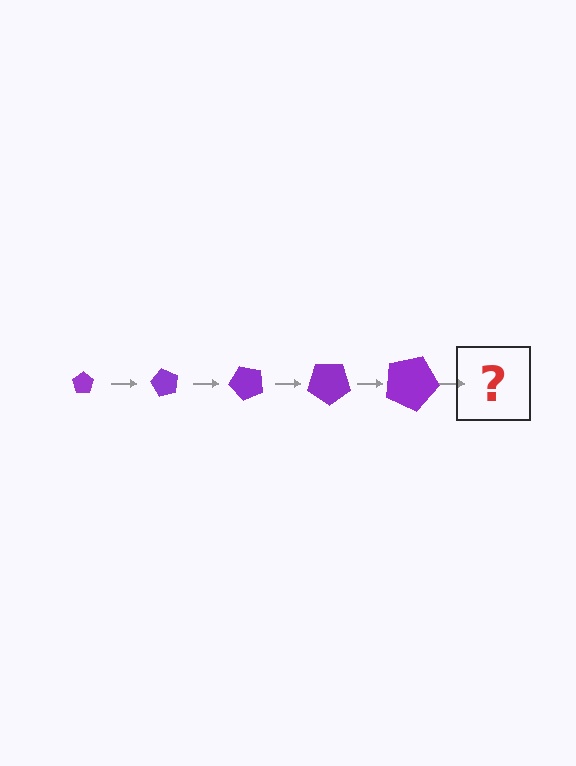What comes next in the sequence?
The next element should be a pentagon, larger than the previous one and rotated 300 degrees from the start.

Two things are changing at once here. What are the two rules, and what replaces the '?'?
The two rules are that the pentagon grows larger each step and it rotates 60 degrees each step. The '?' should be a pentagon, larger than the previous one and rotated 300 degrees from the start.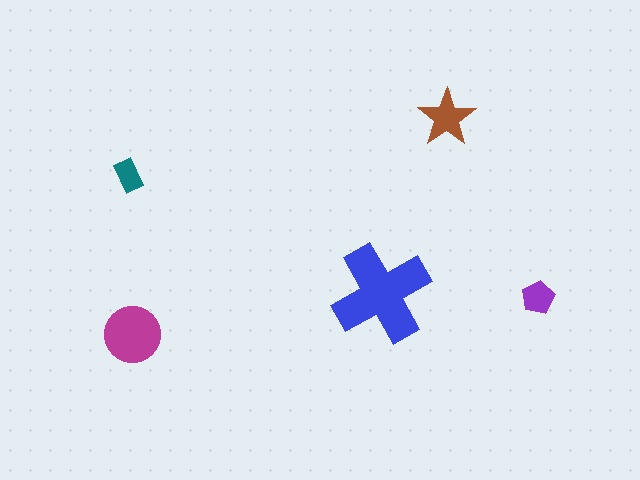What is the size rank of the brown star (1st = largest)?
3rd.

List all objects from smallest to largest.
The teal rectangle, the purple pentagon, the brown star, the magenta circle, the blue cross.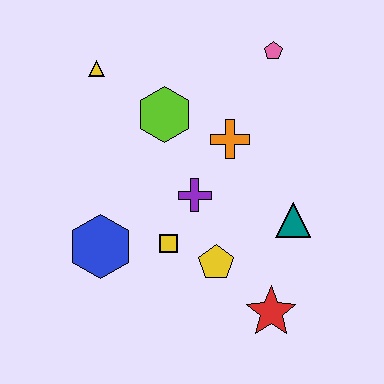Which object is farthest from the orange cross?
The red star is farthest from the orange cross.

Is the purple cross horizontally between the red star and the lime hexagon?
Yes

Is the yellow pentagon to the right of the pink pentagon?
No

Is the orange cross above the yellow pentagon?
Yes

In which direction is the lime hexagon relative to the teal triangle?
The lime hexagon is to the left of the teal triangle.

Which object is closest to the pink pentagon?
The orange cross is closest to the pink pentagon.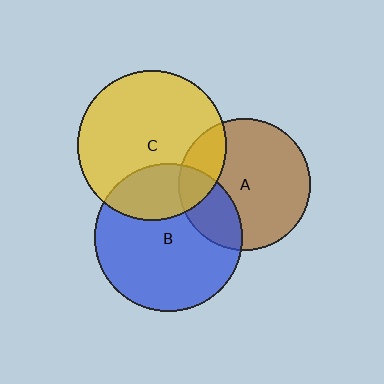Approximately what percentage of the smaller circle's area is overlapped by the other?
Approximately 25%.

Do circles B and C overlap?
Yes.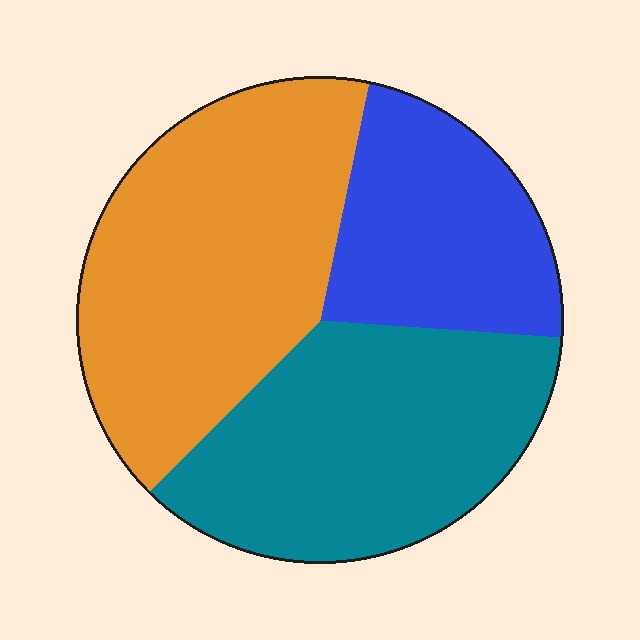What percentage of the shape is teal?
Teal covers roughly 35% of the shape.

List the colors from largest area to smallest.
From largest to smallest: orange, teal, blue.